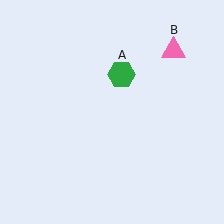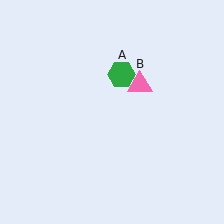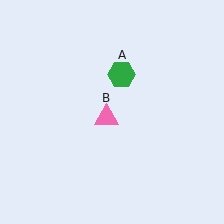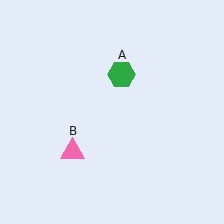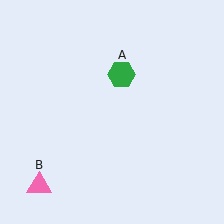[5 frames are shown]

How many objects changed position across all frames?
1 object changed position: pink triangle (object B).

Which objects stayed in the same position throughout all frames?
Green hexagon (object A) remained stationary.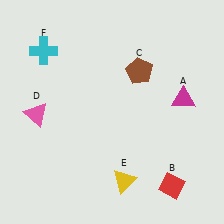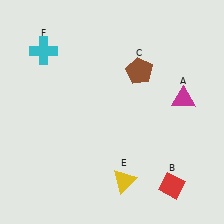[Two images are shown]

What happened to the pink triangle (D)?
The pink triangle (D) was removed in Image 2. It was in the bottom-left area of Image 1.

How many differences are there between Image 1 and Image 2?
There is 1 difference between the two images.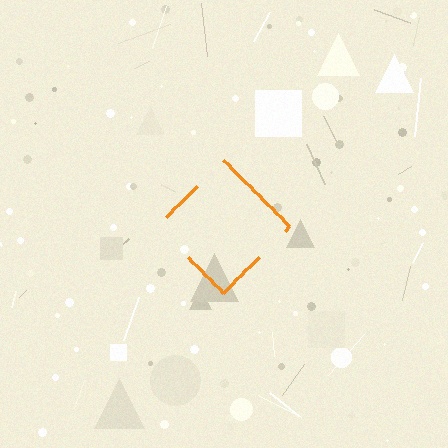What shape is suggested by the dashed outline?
The dashed outline suggests a diamond.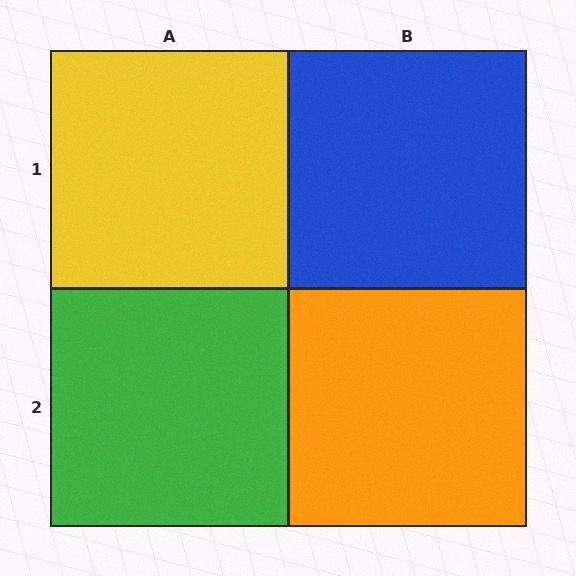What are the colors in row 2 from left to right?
Green, orange.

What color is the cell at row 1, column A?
Yellow.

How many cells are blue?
1 cell is blue.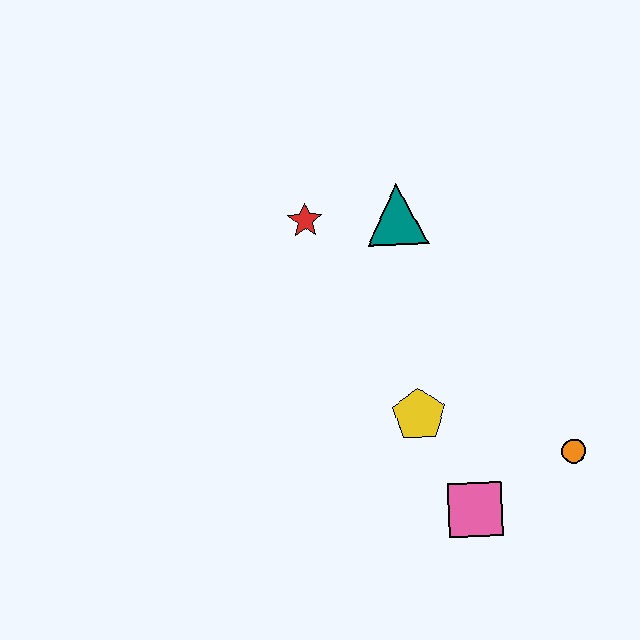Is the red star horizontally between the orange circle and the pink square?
No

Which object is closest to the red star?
The teal triangle is closest to the red star.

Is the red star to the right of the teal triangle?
No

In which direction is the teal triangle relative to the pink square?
The teal triangle is above the pink square.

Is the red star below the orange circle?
No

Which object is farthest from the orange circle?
The red star is farthest from the orange circle.